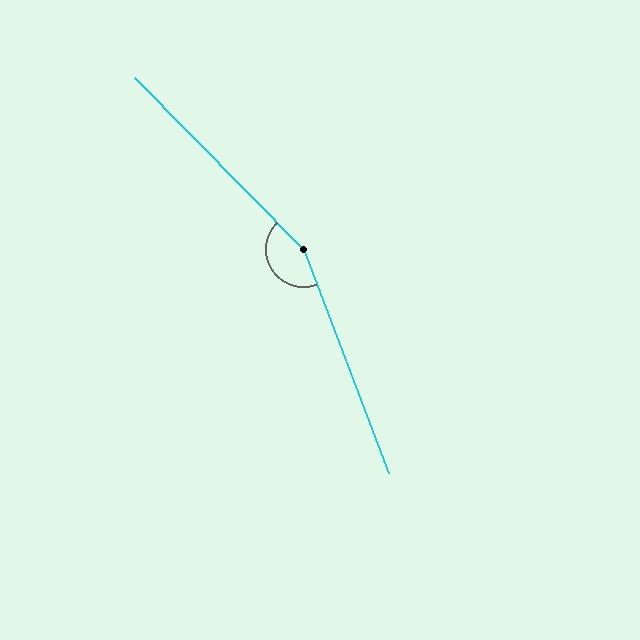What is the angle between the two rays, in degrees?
Approximately 156 degrees.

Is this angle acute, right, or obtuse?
It is obtuse.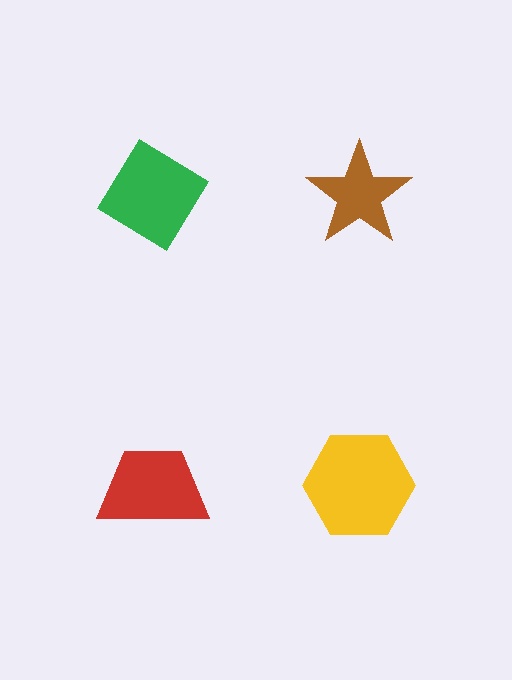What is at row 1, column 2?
A brown star.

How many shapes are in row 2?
2 shapes.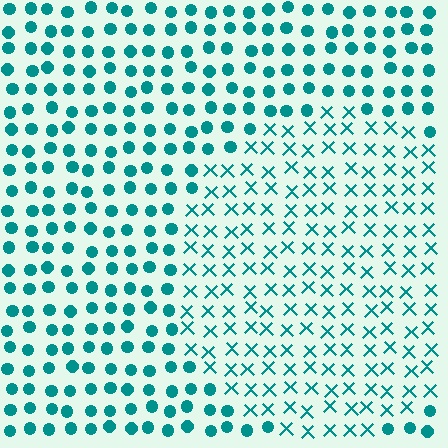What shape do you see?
I see a circle.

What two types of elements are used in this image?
The image uses X marks inside the circle region and circles outside it.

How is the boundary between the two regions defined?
The boundary is defined by a change in element shape: X marks inside vs. circles outside. All elements share the same color and spacing.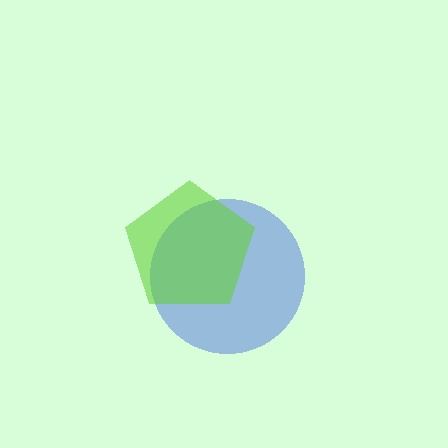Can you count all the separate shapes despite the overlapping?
Yes, there are 2 separate shapes.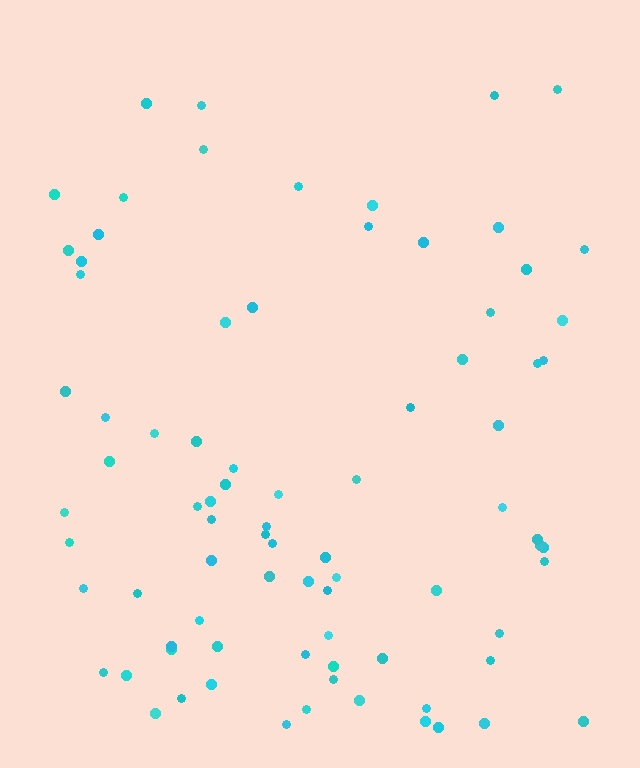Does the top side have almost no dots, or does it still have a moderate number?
Still a moderate number, just noticeably fewer than the bottom.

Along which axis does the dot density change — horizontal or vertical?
Vertical.